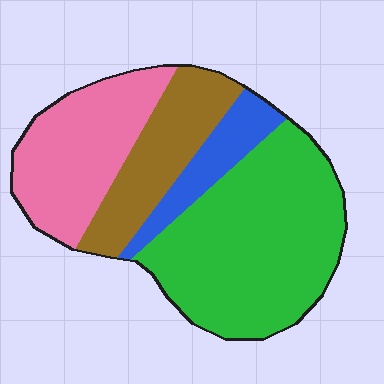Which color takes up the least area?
Blue, at roughly 10%.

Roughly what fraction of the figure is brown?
Brown takes up about one fifth (1/5) of the figure.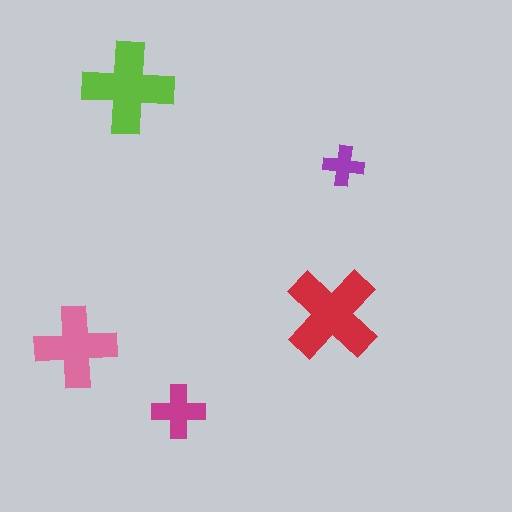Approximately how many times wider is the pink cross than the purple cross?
About 2 times wider.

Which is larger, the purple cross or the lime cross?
The lime one.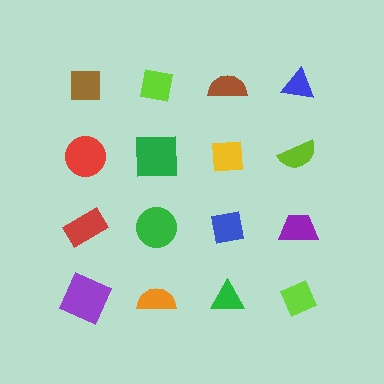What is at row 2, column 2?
A green square.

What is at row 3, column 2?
A green circle.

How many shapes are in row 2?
4 shapes.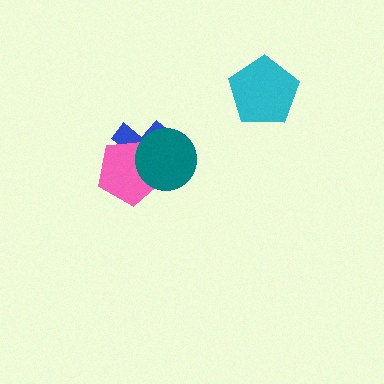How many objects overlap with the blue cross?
2 objects overlap with the blue cross.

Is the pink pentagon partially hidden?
Yes, it is partially covered by another shape.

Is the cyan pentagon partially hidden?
No, no other shape covers it.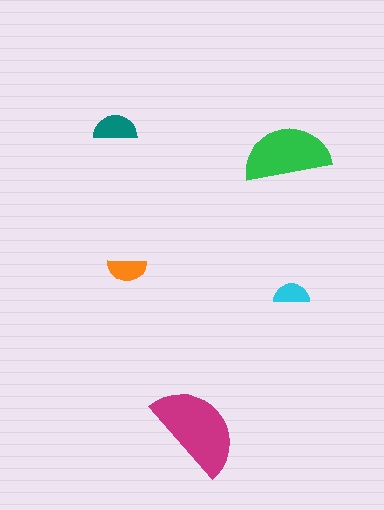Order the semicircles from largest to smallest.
the magenta one, the green one, the teal one, the orange one, the cyan one.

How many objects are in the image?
There are 5 objects in the image.